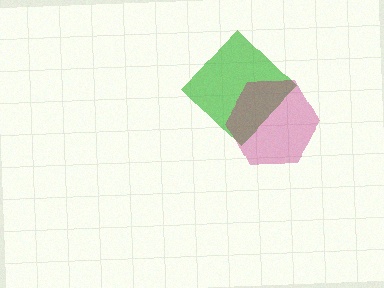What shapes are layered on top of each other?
The layered shapes are: a green diamond, a magenta hexagon.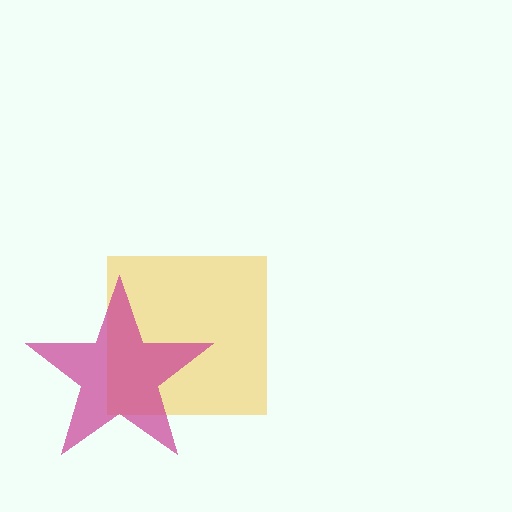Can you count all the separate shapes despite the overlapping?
Yes, there are 2 separate shapes.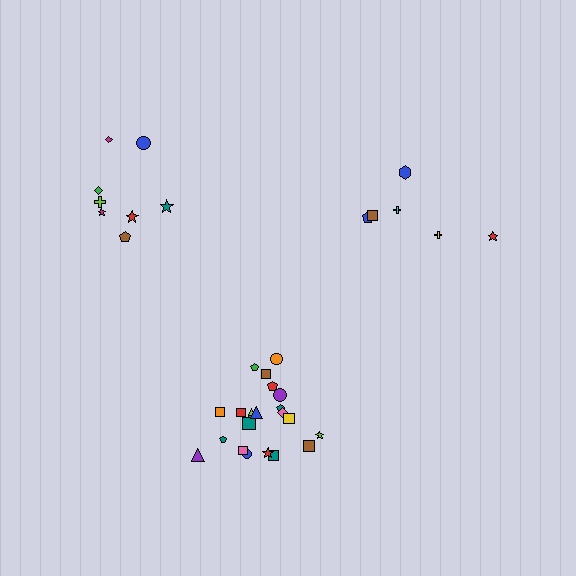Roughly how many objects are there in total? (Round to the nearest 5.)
Roughly 35 objects in total.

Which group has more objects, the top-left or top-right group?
The top-left group.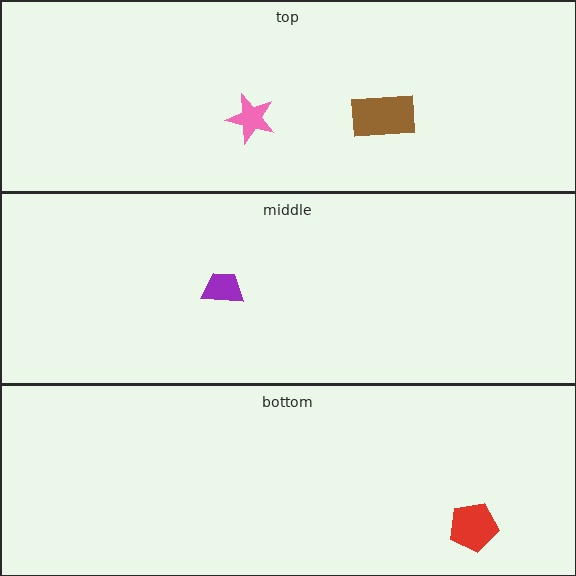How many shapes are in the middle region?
1.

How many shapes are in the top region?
2.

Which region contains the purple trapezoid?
The middle region.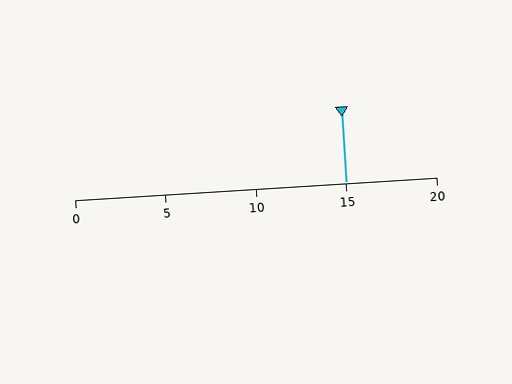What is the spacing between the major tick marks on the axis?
The major ticks are spaced 5 apart.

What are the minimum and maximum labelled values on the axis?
The axis runs from 0 to 20.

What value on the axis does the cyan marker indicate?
The marker indicates approximately 15.